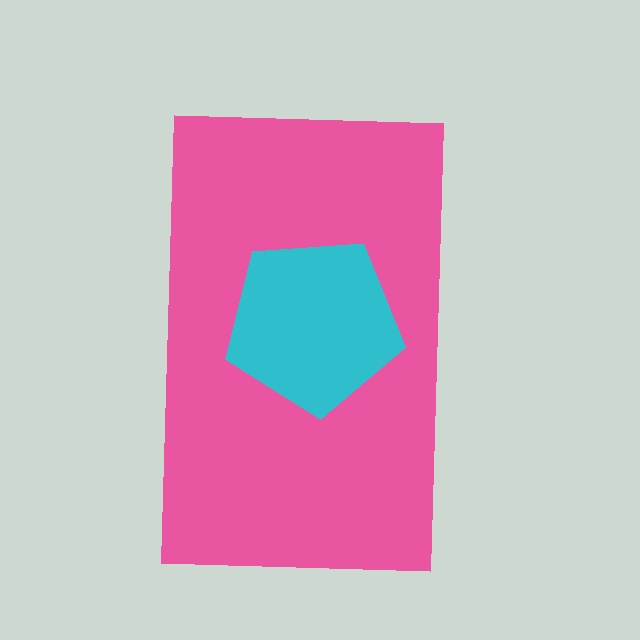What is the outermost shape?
The pink rectangle.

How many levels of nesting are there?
2.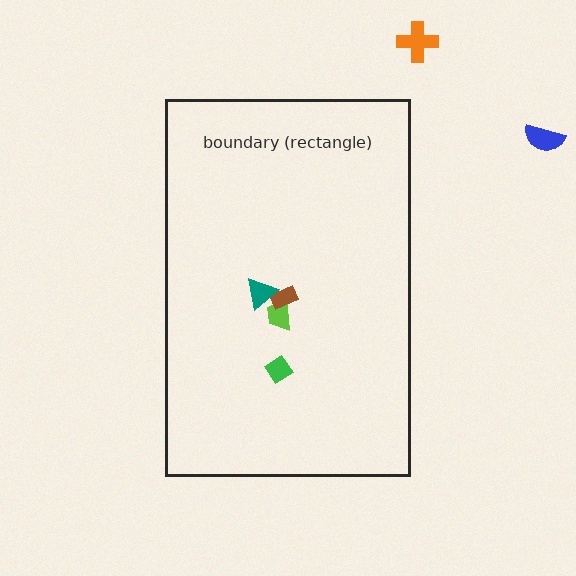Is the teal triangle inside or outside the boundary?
Inside.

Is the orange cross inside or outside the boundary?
Outside.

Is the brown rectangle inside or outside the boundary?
Inside.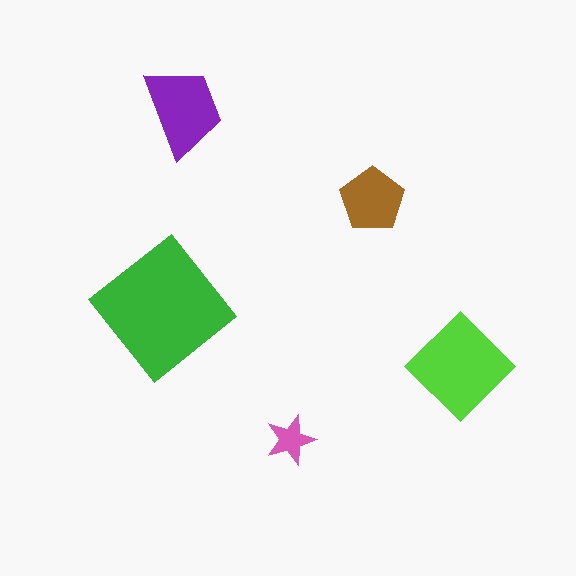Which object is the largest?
The green diamond.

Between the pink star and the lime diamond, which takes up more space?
The lime diamond.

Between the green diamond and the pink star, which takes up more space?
The green diamond.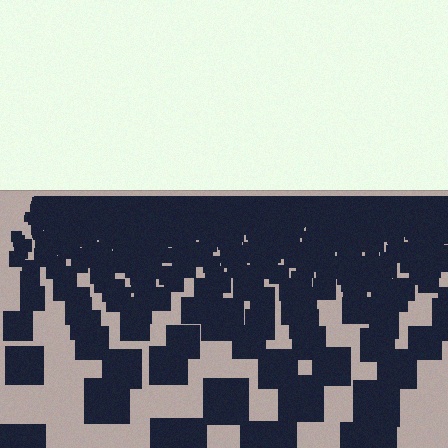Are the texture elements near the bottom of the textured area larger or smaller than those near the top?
Larger. Near the bottom, elements are closer to the viewer and appear at a bigger on-screen size.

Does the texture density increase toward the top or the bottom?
Density increases toward the top.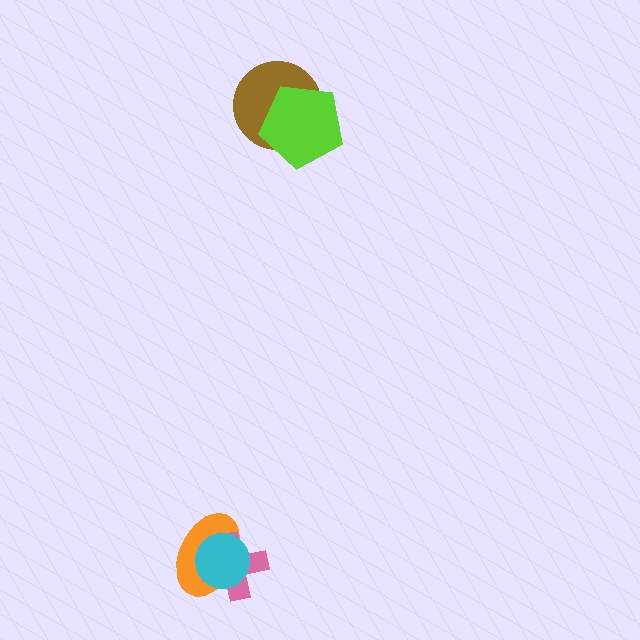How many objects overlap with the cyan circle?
2 objects overlap with the cyan circle.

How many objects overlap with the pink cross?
2 objects overlap with the pink cross.